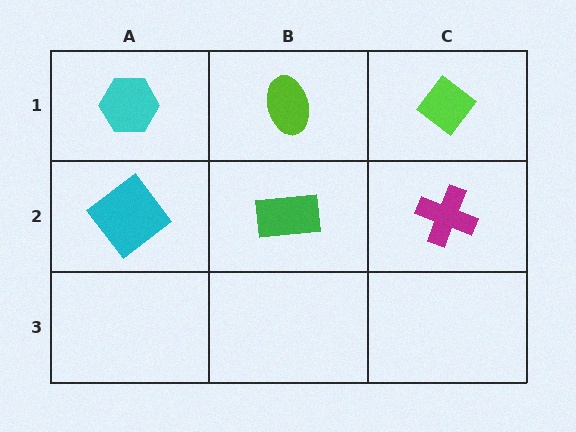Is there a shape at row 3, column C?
No, that cell is empty.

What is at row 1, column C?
A lime diamond.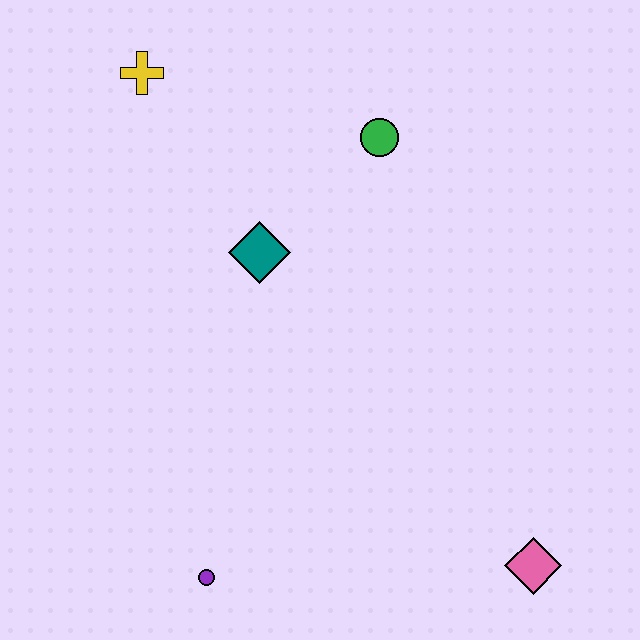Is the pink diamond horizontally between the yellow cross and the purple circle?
No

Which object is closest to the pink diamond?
The purple circle is closest to the pink diamond.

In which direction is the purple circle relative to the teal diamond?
The purple circle is below the teal diamond.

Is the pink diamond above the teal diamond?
No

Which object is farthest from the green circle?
The purple circle is farthest from the green circle.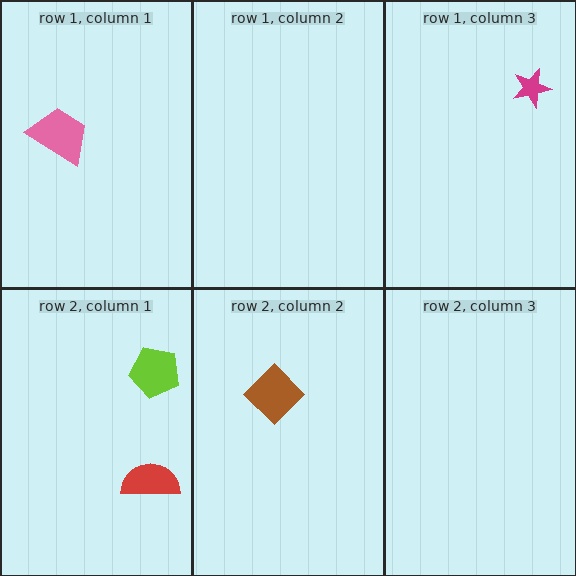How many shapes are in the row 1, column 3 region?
1.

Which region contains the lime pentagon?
The row 2, column 1 region.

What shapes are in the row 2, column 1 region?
The red semicircle, the lime pentagon.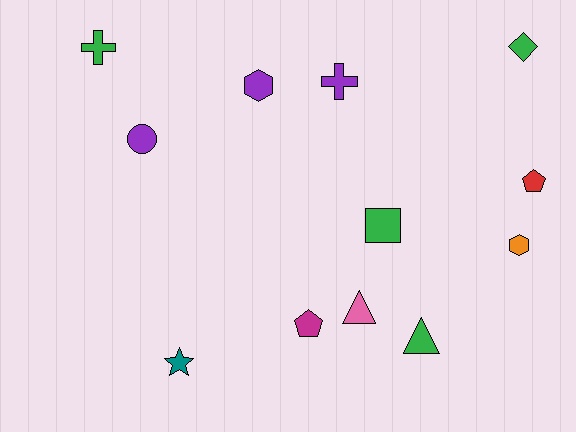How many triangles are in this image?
There are 2 triangles.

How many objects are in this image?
There are 12 objects.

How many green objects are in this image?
There are 4 green objects.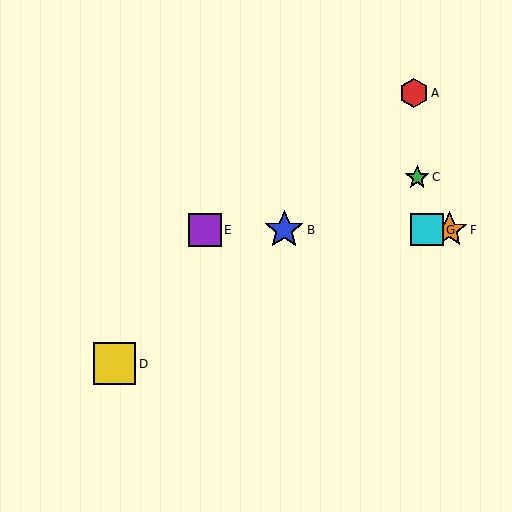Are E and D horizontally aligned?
No, E is at y≈230 and D is at y≈364.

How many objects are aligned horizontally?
4 objects (B, E, F, G) are aligned horizontally.